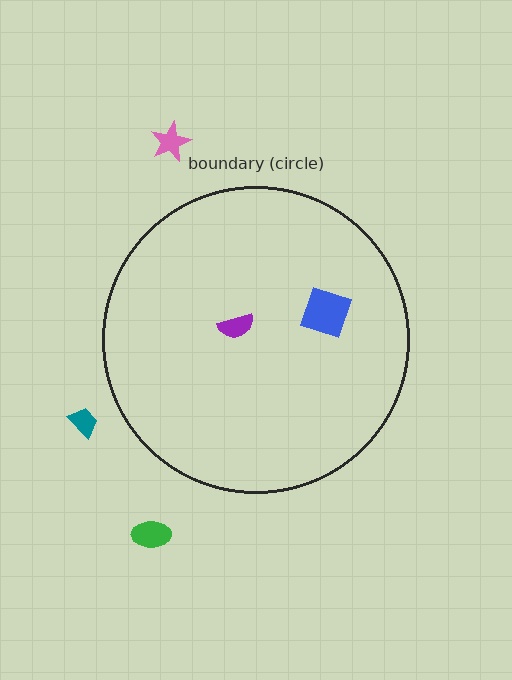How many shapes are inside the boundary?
2 inside, 3 outside.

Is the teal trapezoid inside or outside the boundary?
Outside.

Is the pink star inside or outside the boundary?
Outside.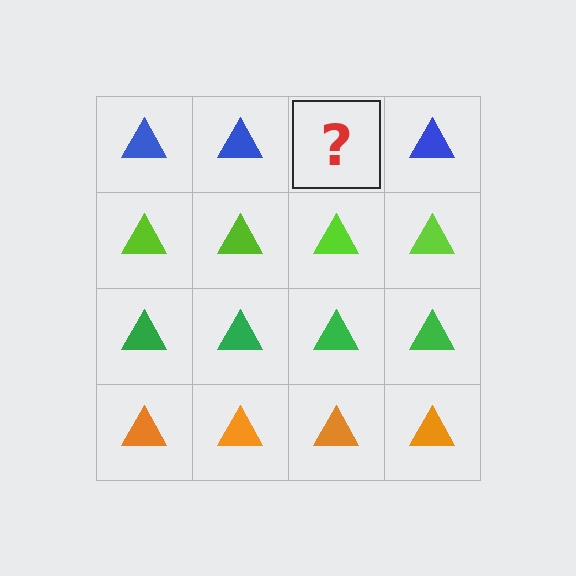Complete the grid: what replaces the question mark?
The question mark should be replaced with a blue triangle.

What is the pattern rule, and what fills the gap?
The rule is that each row has a consistent color. The gap should be filled with a blue triangle.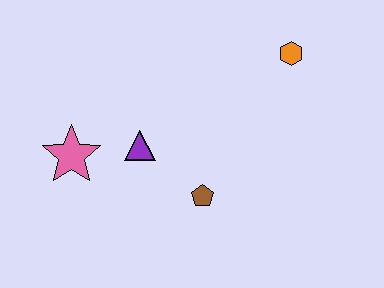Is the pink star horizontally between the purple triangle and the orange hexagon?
No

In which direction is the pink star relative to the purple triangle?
The pink star is to the left of the purple triangle.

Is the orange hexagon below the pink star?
No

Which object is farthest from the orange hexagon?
The pink star is farthest from the orange hexagon.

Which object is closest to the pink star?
The purple triangle is closest to the pink star.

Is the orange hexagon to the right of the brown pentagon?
Yes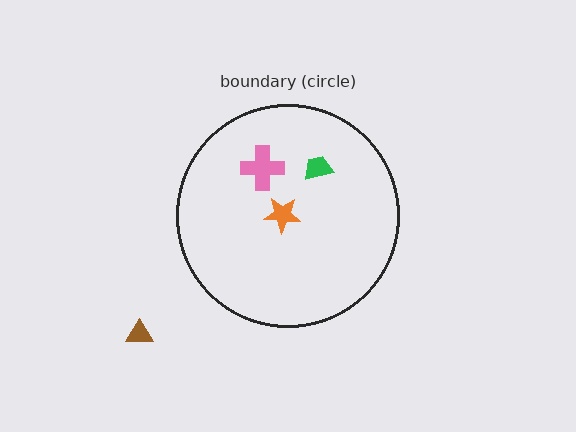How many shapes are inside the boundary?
3 inside, 1 outside.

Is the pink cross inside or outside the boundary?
Inside.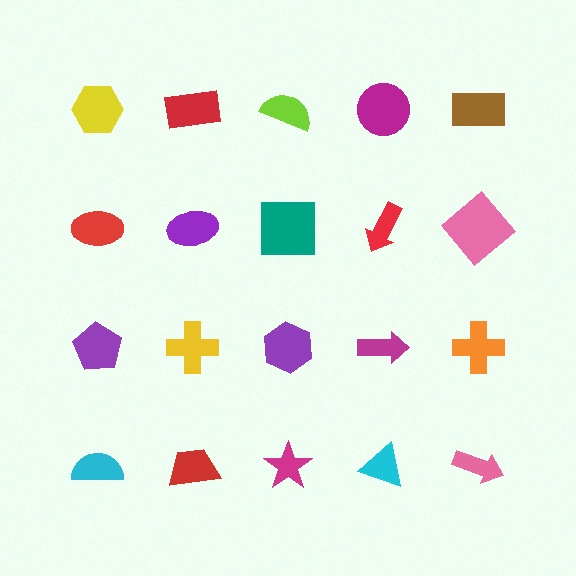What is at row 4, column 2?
A red trapezoid.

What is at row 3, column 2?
A yellow cross.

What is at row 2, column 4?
A red arrow.